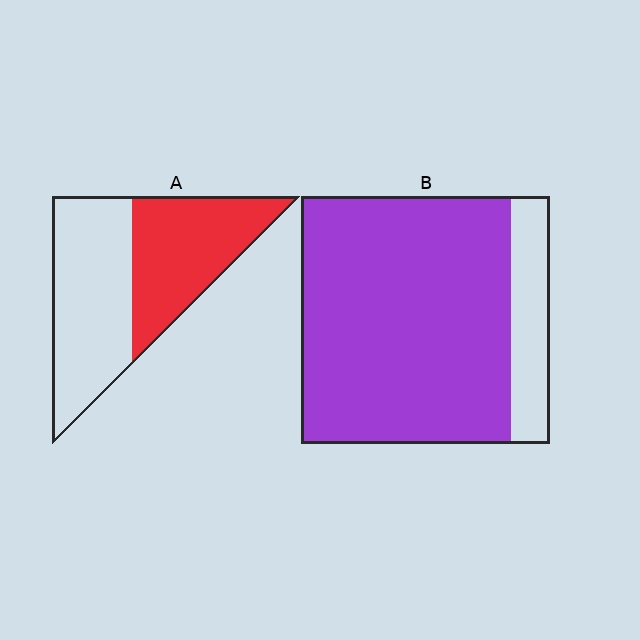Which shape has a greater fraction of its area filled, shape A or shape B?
Shape B.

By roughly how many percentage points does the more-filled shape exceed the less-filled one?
By roughly 40 percentage points (B over A).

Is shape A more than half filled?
No.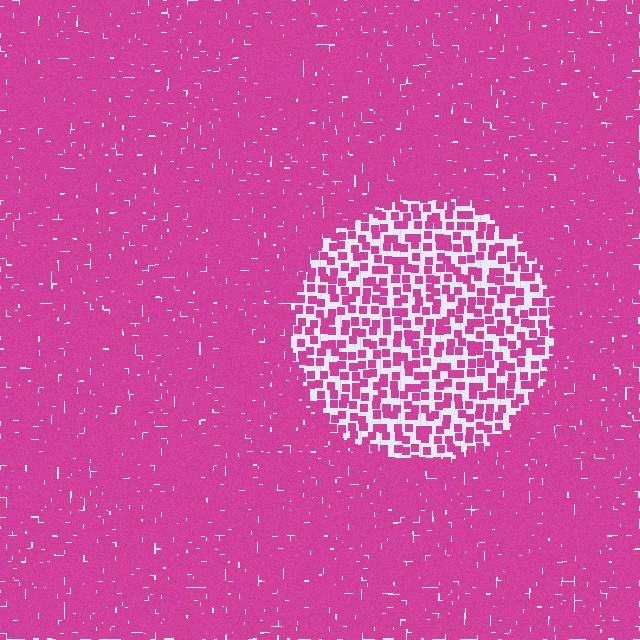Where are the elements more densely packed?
The elements are more densely packed outside the circle boundary.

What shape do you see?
I see a circle.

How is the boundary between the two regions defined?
The boundary is defined by a change in element density (approximately 2.7x ratio). All elements are the same color, size, and shape.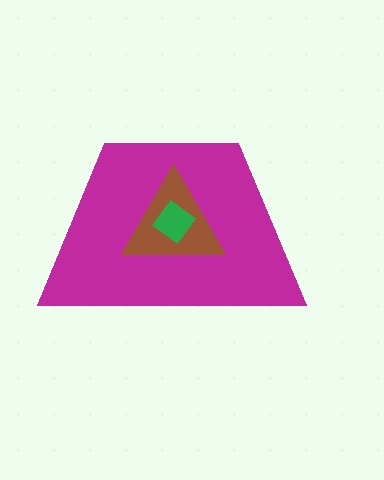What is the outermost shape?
The magenta trapezoid.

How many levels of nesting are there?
3.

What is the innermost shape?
The green diamond.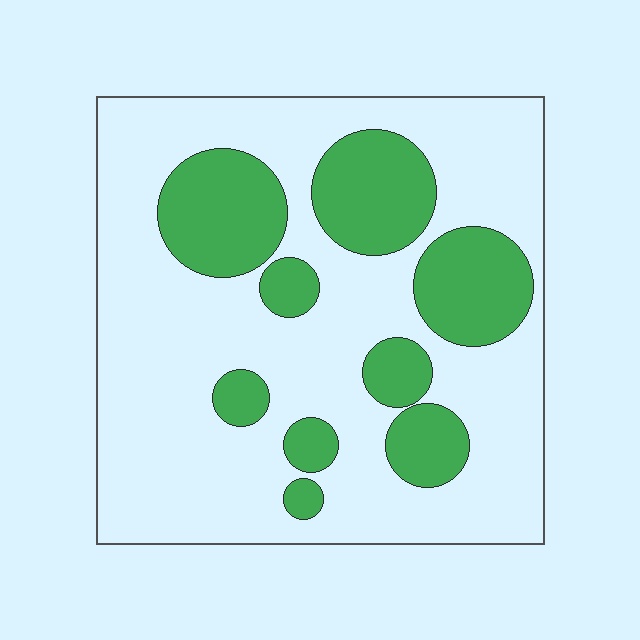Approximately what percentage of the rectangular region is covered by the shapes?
Approximately 30%.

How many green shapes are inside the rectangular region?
9.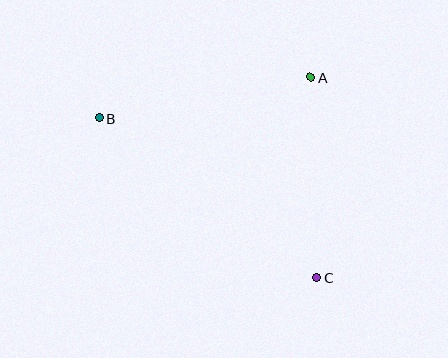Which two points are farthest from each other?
Points B and C are farthest from each other.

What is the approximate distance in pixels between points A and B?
The distance between A and B is approximately 216 pixels.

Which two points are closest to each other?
Points A and C are closest to each other.